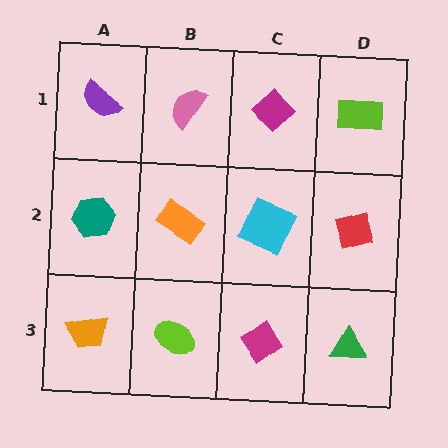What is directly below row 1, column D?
A red diamond.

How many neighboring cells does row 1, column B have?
3.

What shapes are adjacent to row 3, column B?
An orange rectangle (row 2, column B), an orange trapezoid (row 3, column A), a magenta diamond (row 3, column C).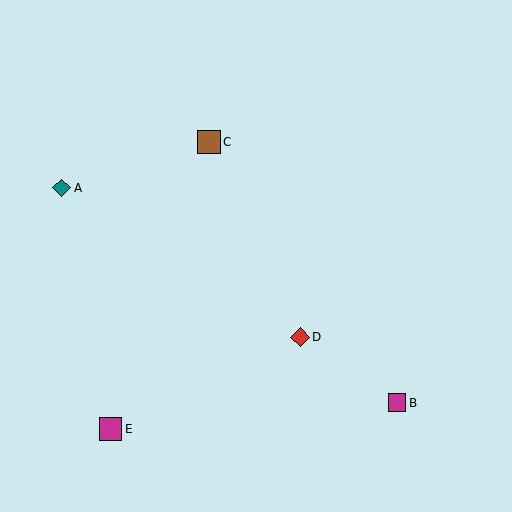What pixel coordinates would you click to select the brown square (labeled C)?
Click at (209, 142) to select the brown square C.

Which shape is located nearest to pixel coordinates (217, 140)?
The brown square (labeled C) at (209, 142) is nearest to that location.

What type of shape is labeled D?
Shape D is a red diamond.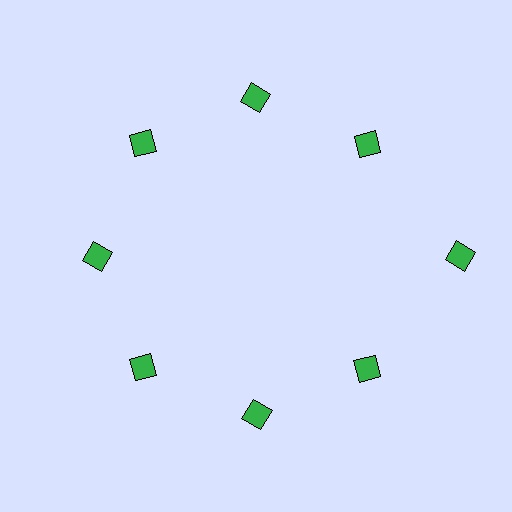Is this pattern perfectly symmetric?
No. The 8 green diamonds are arranged in a ring, but one element near the 3 o'clock position is pushed outward from the center, breaking the 8-fold rotational symmetry.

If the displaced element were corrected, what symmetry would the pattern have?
It would have 8-fold rotational symmetry — the pattern would map onto itself every 45 degrees.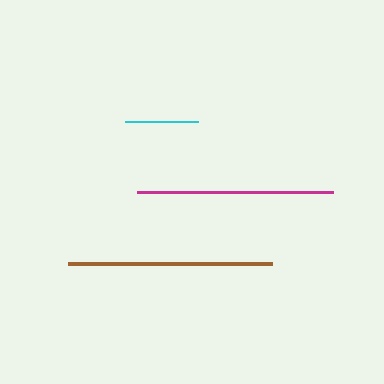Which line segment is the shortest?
The cyan line is the shortest at approximately 73 pixels.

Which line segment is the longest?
The brown line is the longest at approximately 203 pixels.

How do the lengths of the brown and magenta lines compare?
The brown and magenta lines are approximately the same length.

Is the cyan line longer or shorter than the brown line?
The brown line is longer than the cyan line.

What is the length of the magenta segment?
The magenta segment is approximately 196 pixels long.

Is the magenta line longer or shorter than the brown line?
The brown line is longer than the magenta line.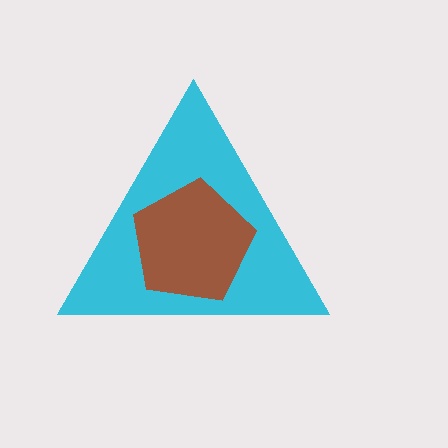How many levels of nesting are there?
2.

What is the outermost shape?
The cyan triangle.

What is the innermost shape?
The brown pentagon.